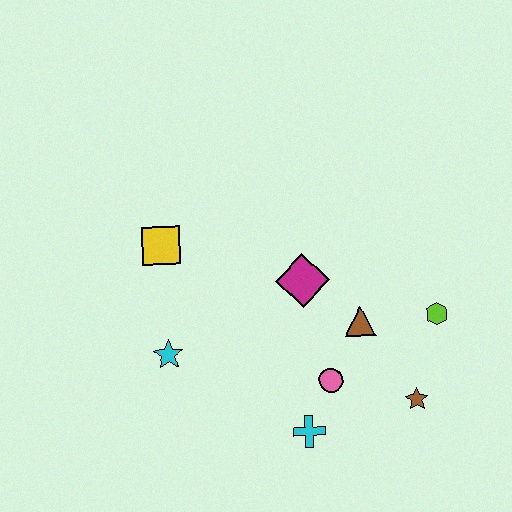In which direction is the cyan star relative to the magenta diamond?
The cyan star is to the left of the magenta diamond.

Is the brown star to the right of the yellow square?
Yes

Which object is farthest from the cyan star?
The lime hexagon is farthest from the cyan star.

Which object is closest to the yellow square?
The cyan star is closest to the yellow square.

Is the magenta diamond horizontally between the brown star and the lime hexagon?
No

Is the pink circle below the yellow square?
Yes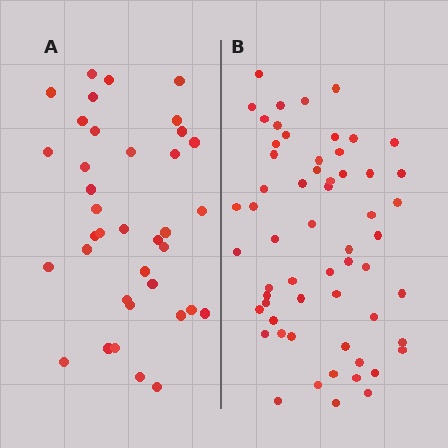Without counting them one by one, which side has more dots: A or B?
Region B (the right region) has more dots.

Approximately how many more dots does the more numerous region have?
Region B has approximately 20 more dots than region A.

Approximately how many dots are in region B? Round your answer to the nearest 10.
About 60 dots. (The exact count is 59, which rounds to 60.)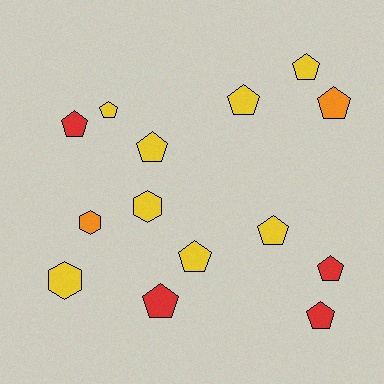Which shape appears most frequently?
Pentagon, with 11 objects.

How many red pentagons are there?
There are 4 red pentagons.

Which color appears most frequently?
Yellow, with 8 objects.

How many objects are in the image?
There are 14 objects.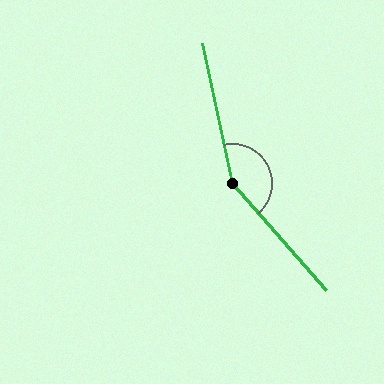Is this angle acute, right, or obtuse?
It is obtuse.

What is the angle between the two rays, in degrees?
Approximately 151 degrees.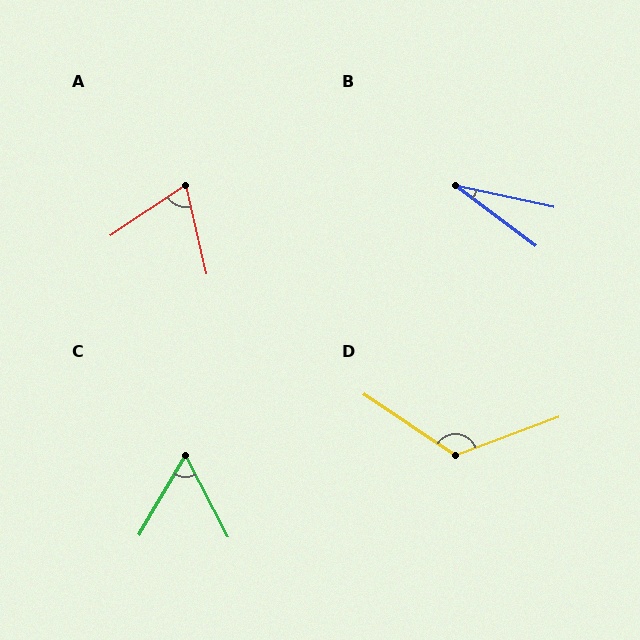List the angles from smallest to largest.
B (24°), C (57°), A (70°), D (126°).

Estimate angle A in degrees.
Approximately 70 degrees.